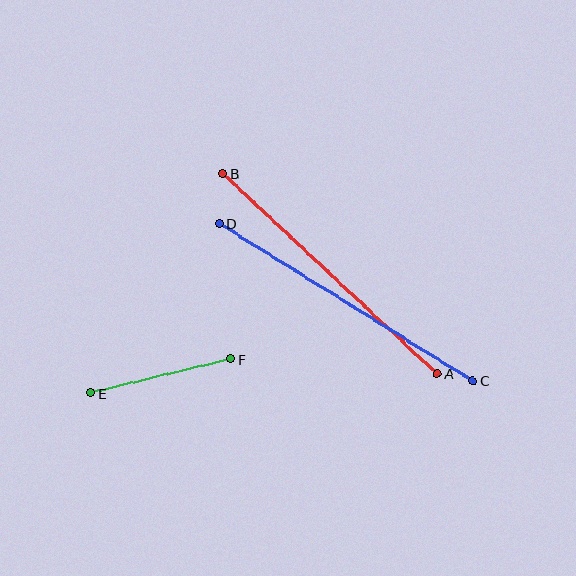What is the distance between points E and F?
The distance is approximately 144 pixels.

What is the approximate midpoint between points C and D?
The midpoint is at approximately (346, 302) pixels.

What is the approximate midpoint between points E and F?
The midpoint is at approximately (160, 376) pixels.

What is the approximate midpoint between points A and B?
The midpoint is at approximately (330, 274) pixels.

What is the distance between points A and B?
The distance is approximately 293 pixels.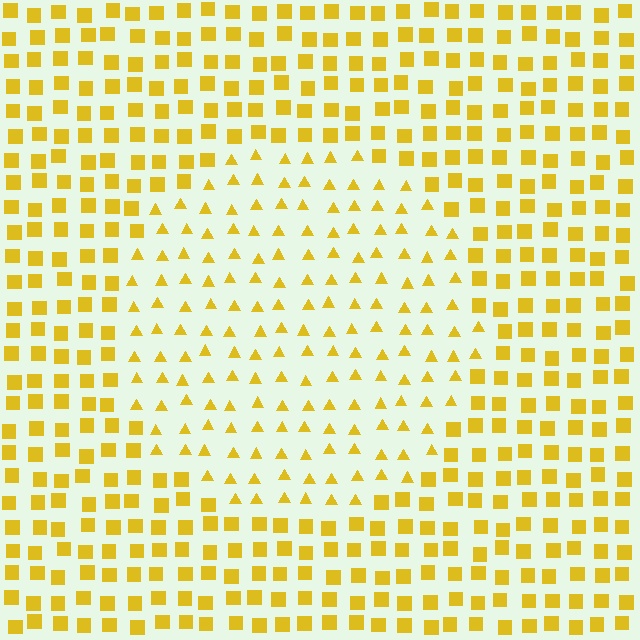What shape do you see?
I see a circle.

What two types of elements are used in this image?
The image uses triangles inside the circle region and squares outside it.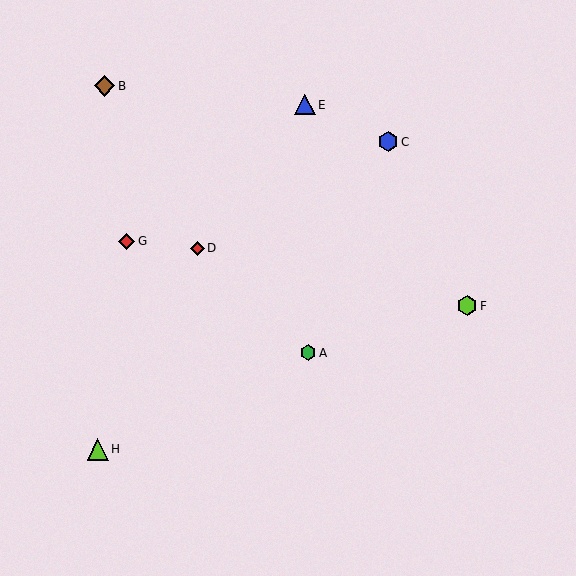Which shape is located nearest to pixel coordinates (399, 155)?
The blue hexagon (labeled C) at (388, 142) is nearest to that location.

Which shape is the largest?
The lime triangle (labeled H) is the largest.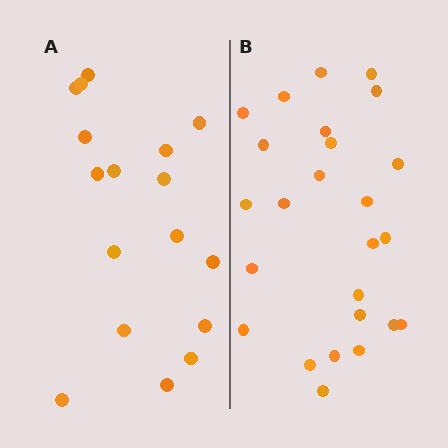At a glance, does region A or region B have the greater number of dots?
Region B (the right region) has more dots.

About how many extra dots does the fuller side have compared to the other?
Region B has roughly 8 or so more dots than region A.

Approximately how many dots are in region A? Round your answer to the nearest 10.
About 20 dots. (The exact count is 17, which rounds to 20.)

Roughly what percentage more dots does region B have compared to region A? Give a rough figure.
About 45% more.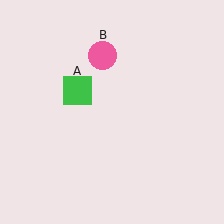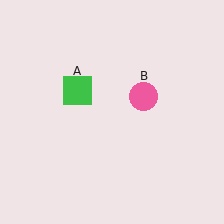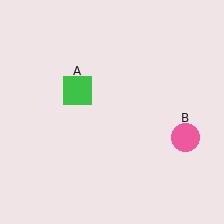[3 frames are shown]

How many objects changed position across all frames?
1 object changed position: pink circle (object B).